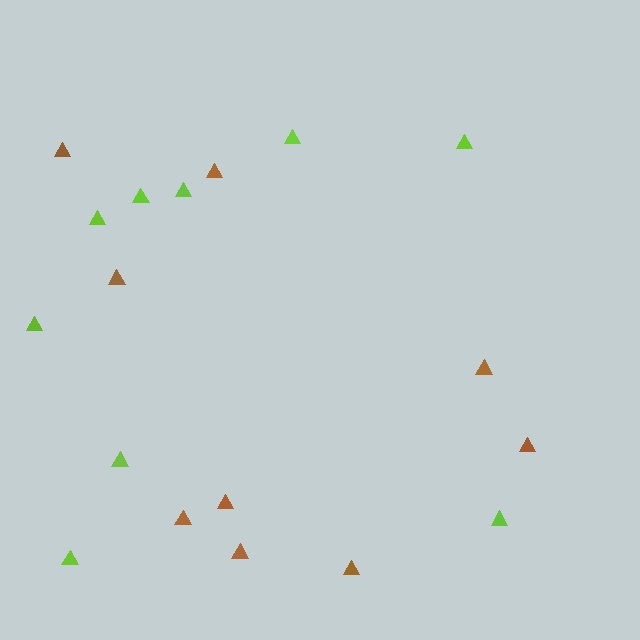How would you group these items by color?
There are 2 groups: one group of brown triangles (9) and one group of lime triangles (9).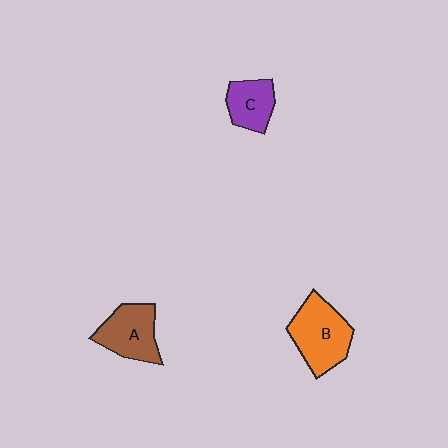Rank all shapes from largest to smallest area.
From largest to smallest: B (orange), A (brown), C (purple).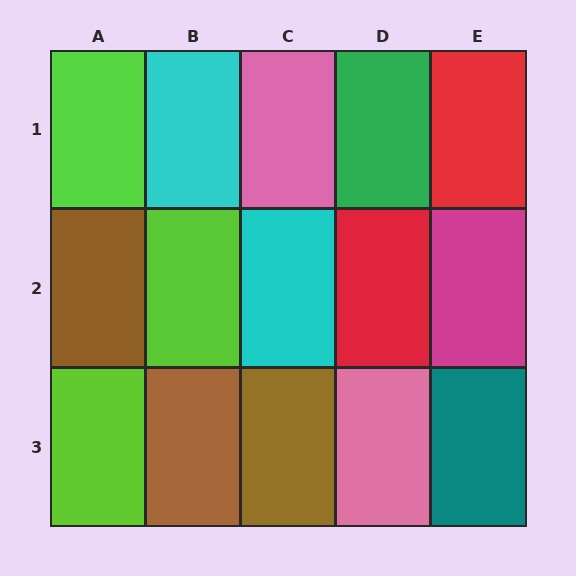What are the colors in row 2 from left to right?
Brown, lime, cyan, red, magenta.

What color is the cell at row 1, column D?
Green.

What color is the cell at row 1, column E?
Red.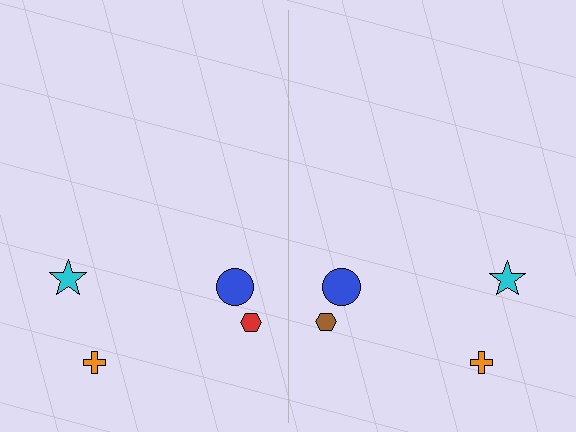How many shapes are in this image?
There are 8 shapes in this image.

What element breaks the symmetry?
The brown hexagon on the right side breaks the symmetry — its mirror counterpart is red.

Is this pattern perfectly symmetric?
No, the pattern is not perfectly symmetric. The brown hexagon on the right side breaks the symmetry — its mirror counterpart is red.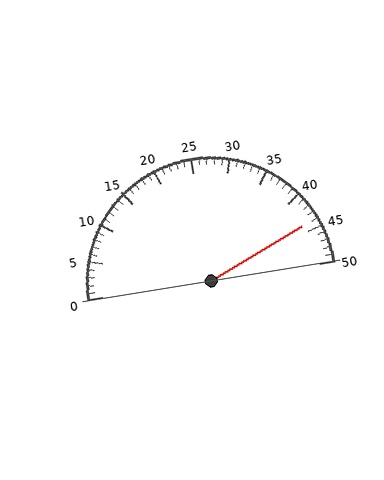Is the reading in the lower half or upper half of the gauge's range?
The reading is in the upper half of the range (0 to 50).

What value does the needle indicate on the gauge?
The needle indicates approximately 44.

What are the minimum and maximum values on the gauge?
The gauge ranges from 0 to 50.